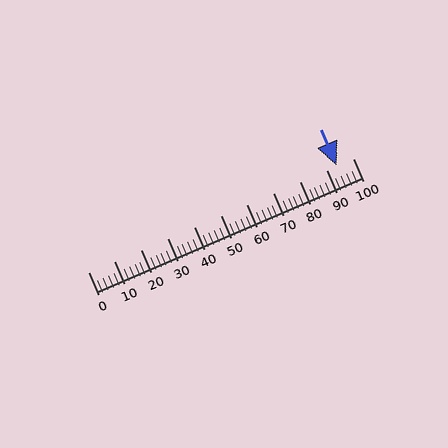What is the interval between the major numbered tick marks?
The major tick marks are spaced 10 units apart.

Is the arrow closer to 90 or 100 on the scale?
The arrow is closer to 90.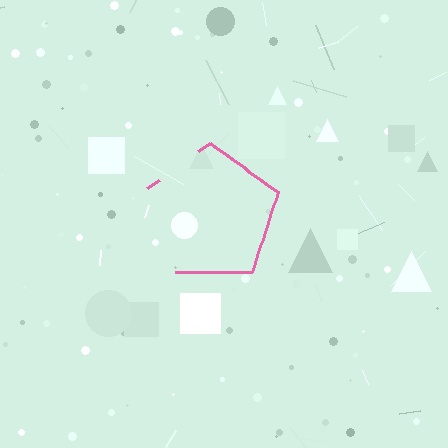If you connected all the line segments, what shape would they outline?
They would outline a pentagon.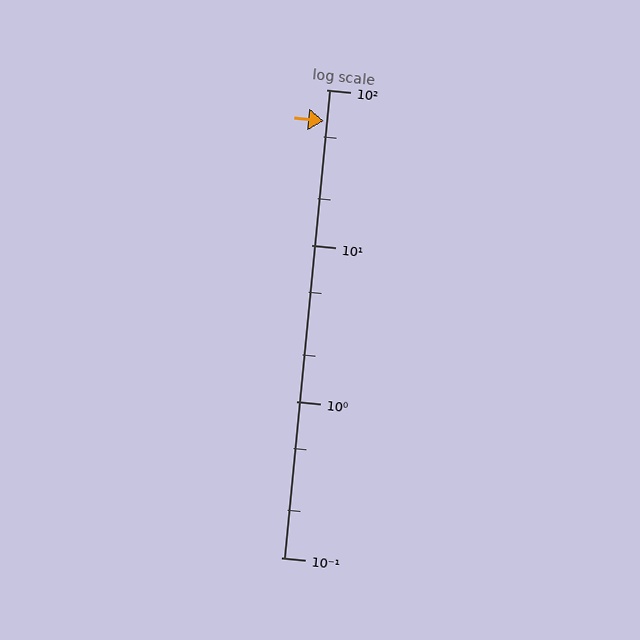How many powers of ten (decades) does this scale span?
The scale spans 3 decades, from 0.1 to 100.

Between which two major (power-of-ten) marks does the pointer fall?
The pointer is between 10 and 100.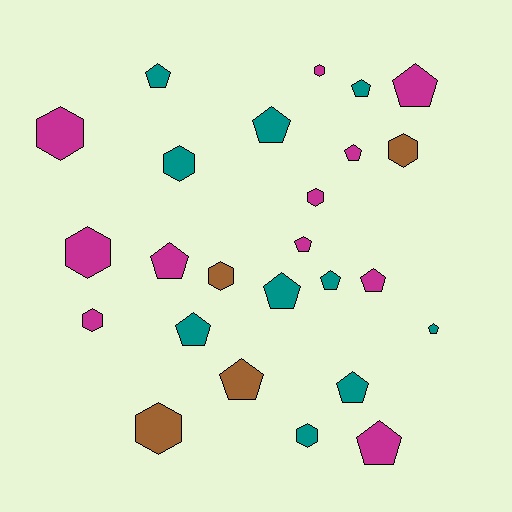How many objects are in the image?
There are 25 objects.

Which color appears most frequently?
Magenta, with 11 objects.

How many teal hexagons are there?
There are 2 teal hexagons.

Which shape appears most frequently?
Pentagon, with 15 objects.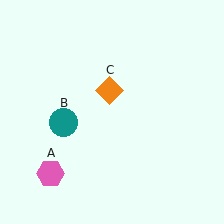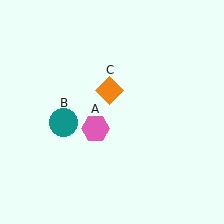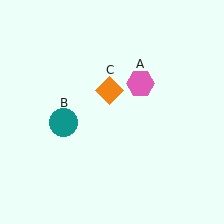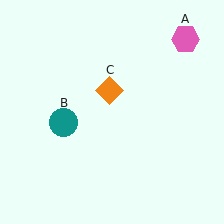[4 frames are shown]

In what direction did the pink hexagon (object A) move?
The pink hexagon (object A) moved up and to the right.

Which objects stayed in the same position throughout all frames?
Teal circle (object B) and orange diamond (object C) remained stationary.